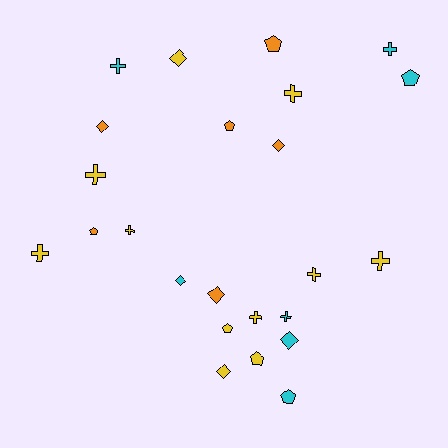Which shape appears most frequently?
Cross, with 10 objects.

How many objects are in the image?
There are 24 objects.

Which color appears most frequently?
Yellow, with 11 objects.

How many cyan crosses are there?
There are 3 cyan crosses.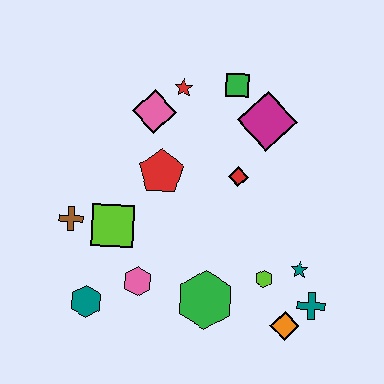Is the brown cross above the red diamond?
No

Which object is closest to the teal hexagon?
The pink hexagon is closest to the teal hexagon.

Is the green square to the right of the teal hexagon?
Yes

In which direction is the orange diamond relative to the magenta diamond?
The orange diamond is below the magenta diamond.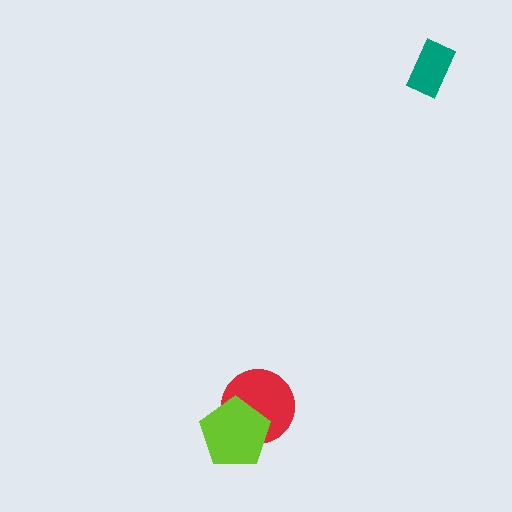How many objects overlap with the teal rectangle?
0 objects overlap with the teal rectangle.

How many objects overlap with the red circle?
1 object overlaps with the red circle.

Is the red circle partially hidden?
Yes, it is partially covered by another shape.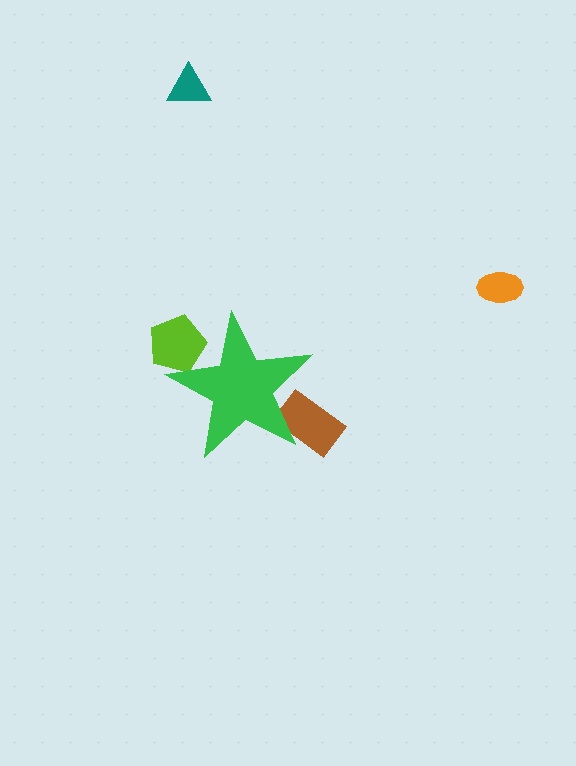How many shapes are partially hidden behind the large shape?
2 shapes are partially hidden.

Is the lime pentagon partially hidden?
Yes, the lime pentagon is partially hidden behind the green star.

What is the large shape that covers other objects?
A green star.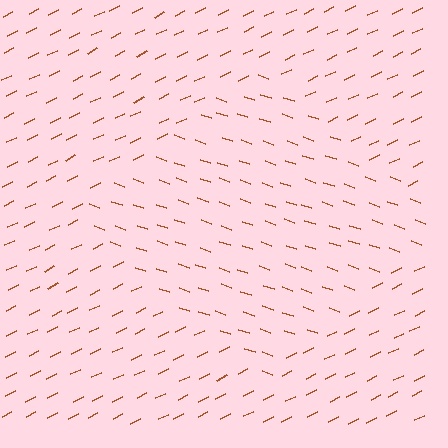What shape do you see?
I see a diamond.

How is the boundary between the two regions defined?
The boundary is defined purely by a change in line orientation (approximately 45 degrees difference). All lines are the same color and thickness.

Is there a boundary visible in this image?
Yes, there is a texture boundary formed by a change in line orientation.